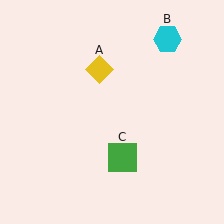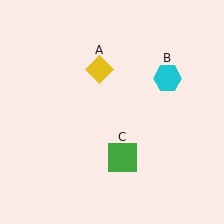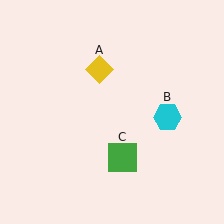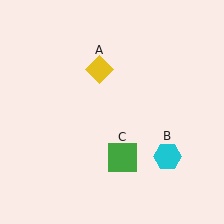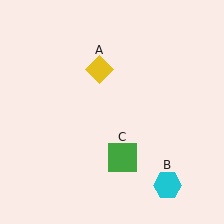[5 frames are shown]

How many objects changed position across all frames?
1 object changed position: cyan hexagon (object B).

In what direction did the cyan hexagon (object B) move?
The cyan hexagon (object B) moved down.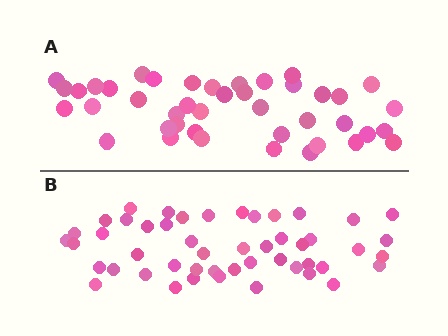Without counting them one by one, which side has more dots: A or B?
Region B (the bottom region) has more dots.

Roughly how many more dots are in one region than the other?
Region B has roughly 8 or so more dots than region A.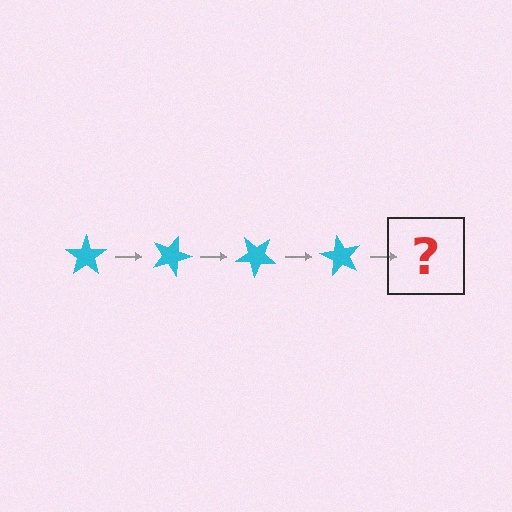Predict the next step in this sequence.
The next step is a cyan star rotated 80 degrees.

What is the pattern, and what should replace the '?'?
The pattern is that the star rotates 20 degrees each step. The '?' should be a cyan star rotated 80 degrees.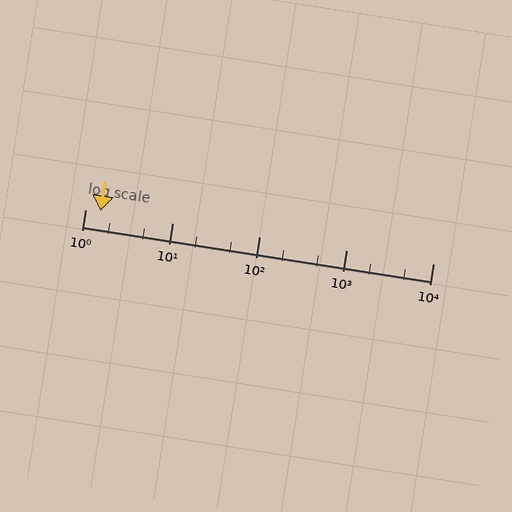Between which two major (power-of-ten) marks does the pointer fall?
The pointer is between 1 and 10.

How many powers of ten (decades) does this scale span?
The scale spans 4 decades, from 1 to 10000.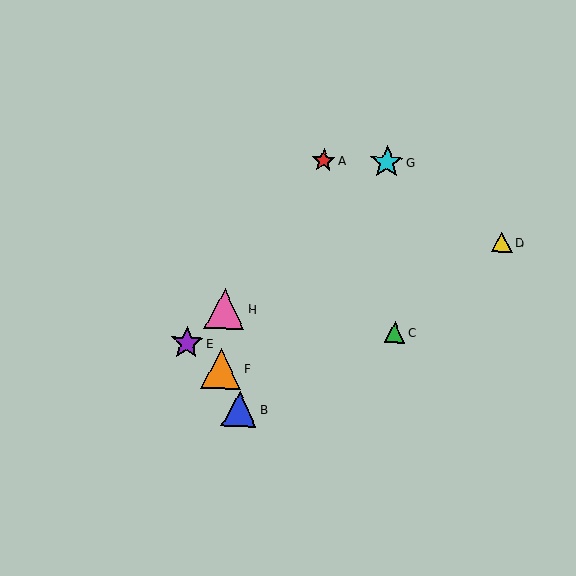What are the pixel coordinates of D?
Object D is at (502, 242).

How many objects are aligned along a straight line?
3 objects (E, G, H) are aligned along a straight line.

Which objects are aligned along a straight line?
Objects E, G, H are aligned along a straight line.